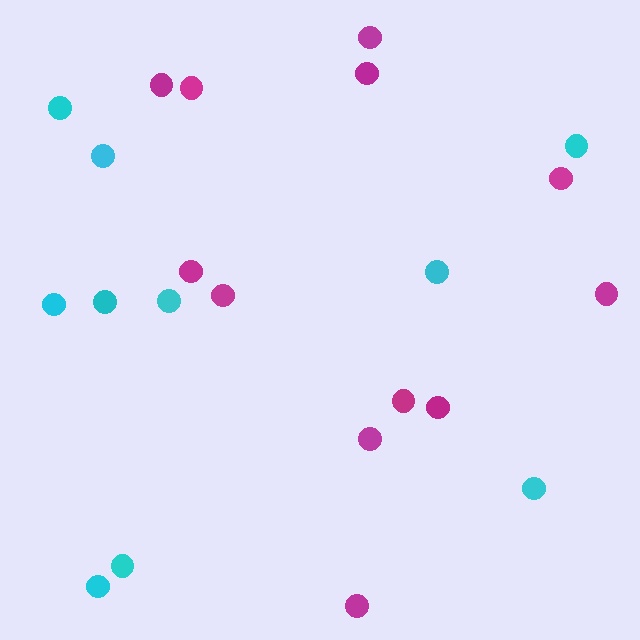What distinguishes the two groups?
There are 2 groups: one group of magenta circles (12) and one group of cyan circles (10).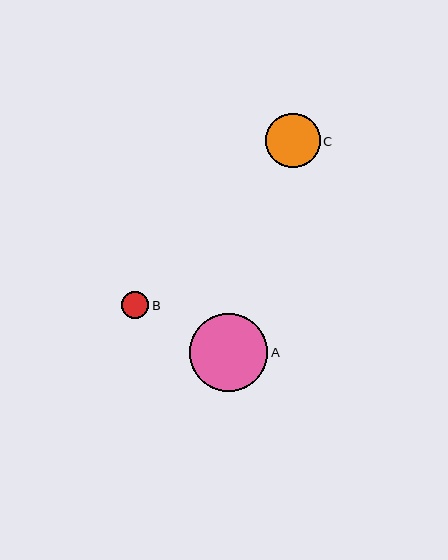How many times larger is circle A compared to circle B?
Circle A is approximately 2.8 times the size of circle B.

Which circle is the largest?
Circle A is the largest with a size of approximately 78 pixels.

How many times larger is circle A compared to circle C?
Circle A is approximately 1.4 times the size of circle C.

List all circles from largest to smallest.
From largest to smallest: A, C, B.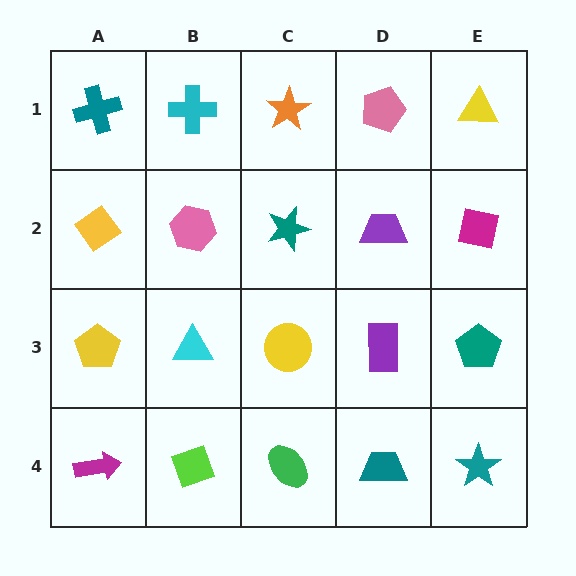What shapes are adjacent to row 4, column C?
A yellow circle (row 3, column C), a lime diamond (row 4, column B), a teal trapezoid (row 4, column D).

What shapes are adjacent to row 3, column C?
A teal star (row 2, column C), a green ellipse (row 4, column C), a cyan triangle (row 3, column B), a purple rectangle (row 3, column D).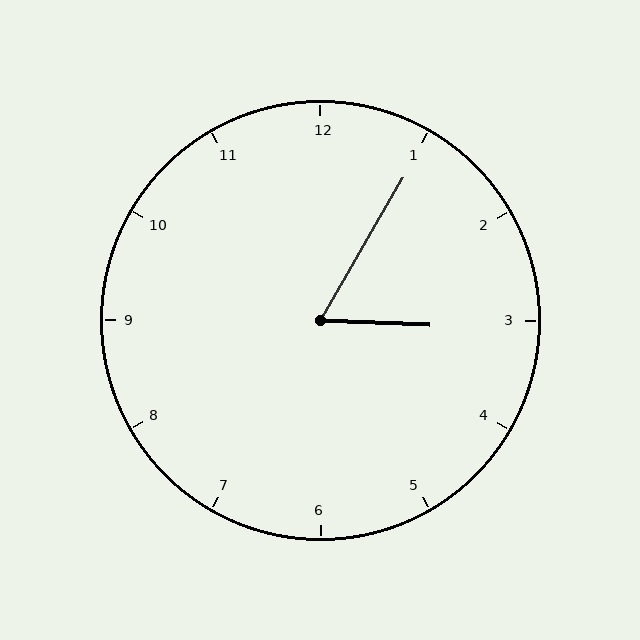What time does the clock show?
3:05.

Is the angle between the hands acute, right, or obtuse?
It is acute.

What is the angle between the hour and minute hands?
Approximately 62 degrees.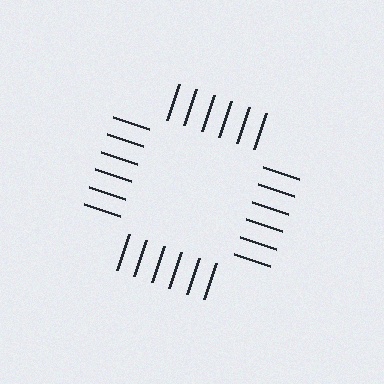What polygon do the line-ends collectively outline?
An illusory square — the line segments terminate on its edges but no continuous stroke is drawn.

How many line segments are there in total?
24 — 6 along each of the 4 edges.